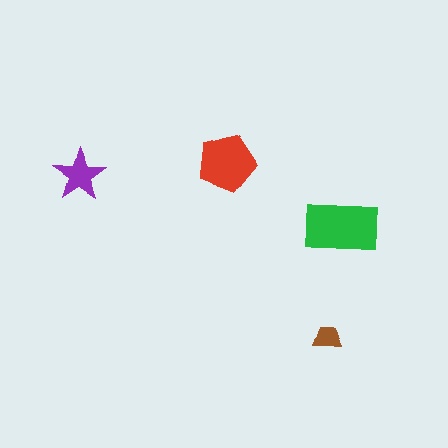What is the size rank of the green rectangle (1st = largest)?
1st.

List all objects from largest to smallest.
The green rectangle, the red pentagon, the purple star, the brown trapezoid.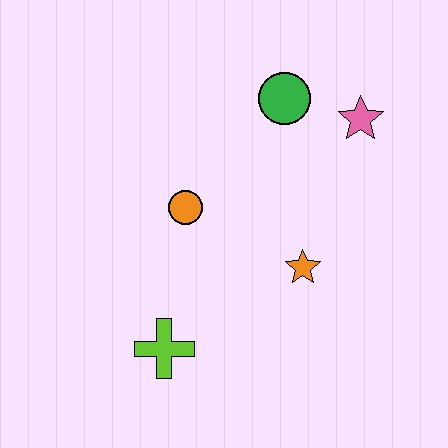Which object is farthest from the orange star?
The green circle is farthest from the orange star.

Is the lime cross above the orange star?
No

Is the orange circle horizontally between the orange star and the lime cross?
Yes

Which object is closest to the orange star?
The orange circle is closest to the orange star.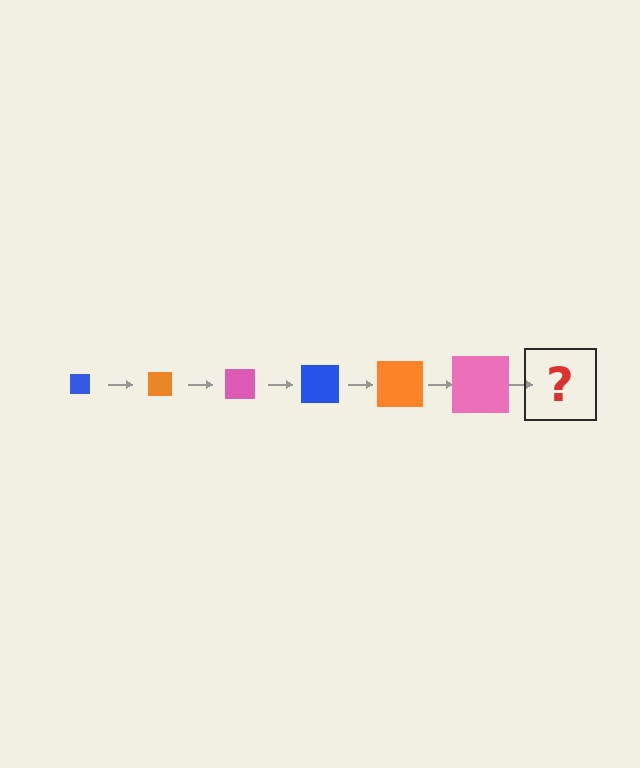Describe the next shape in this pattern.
It should be a blue square, larger than the previous one.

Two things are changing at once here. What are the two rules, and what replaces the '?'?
The two rules are that the square grows larger each step and the color cycles through blue, orange, and pink. The '?' should be a blue square, larger than the previous one.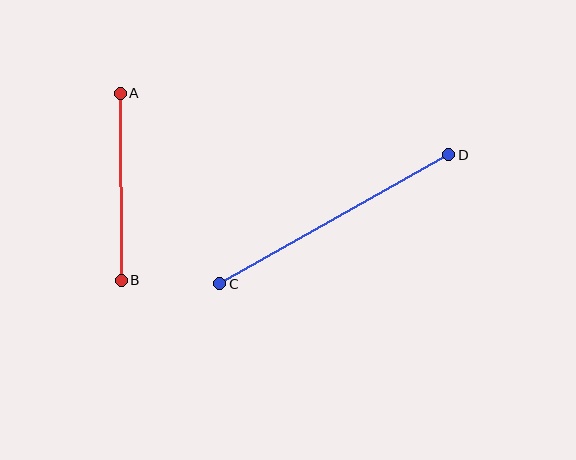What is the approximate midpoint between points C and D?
The midpoint is at approximately (334, 219) pixels.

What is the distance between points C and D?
The distance is approximately 263 pixels.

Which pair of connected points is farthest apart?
Points C and D are farthest apart.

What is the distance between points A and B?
The distance is approximately 187 pixels.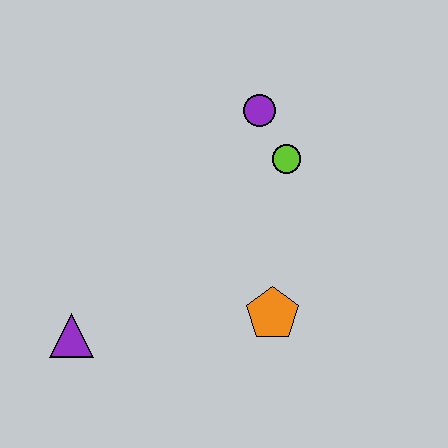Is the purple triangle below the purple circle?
Yes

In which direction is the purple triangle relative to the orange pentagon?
The purple triangle is to the left of the orange pentagon.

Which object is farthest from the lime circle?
The purple triangle is farthest from the lime circle.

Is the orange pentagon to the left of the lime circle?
Yes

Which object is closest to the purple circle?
The lime circle is closest to the purple circle.